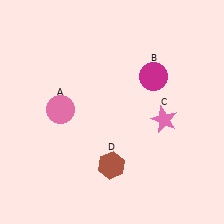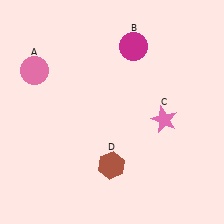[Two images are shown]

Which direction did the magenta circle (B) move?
The magenta circle (B) moved up.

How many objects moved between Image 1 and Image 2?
2 objects moved between the two images.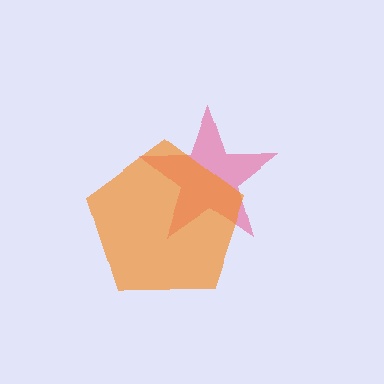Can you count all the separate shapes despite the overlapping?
Yes, there are 2 separate shapes.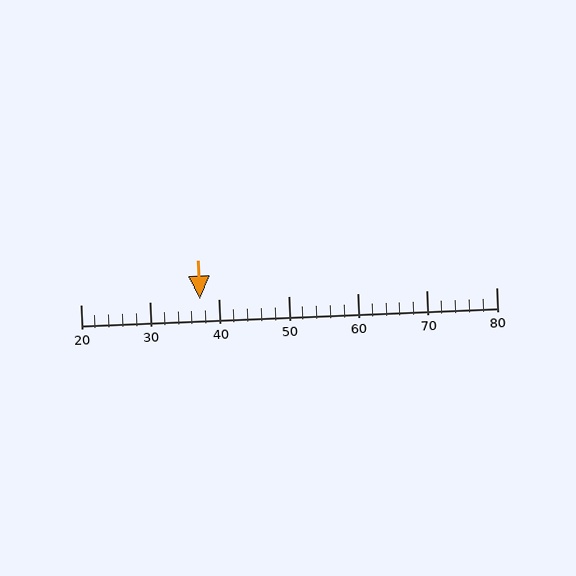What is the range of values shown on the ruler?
The ruler shows values from 20 to 80.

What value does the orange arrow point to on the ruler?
The orange arrow points to approximately 37.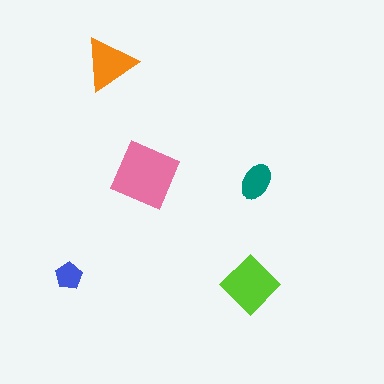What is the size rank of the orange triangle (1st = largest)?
3rd.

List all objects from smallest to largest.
The blue pentagon, the teal ellipse, the orange triangle, the lime diamond, the pink square.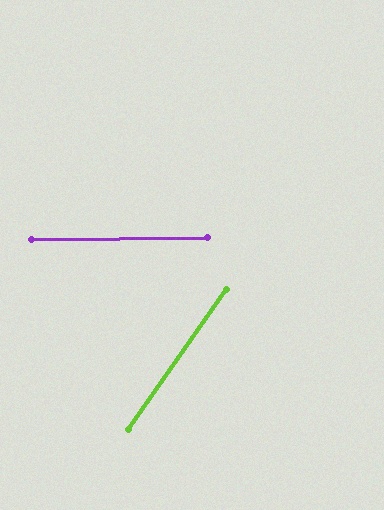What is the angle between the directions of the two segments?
Approximately 54 degrees.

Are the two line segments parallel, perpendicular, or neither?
Neither parallel nor perpendicular — they differ by about 54°.